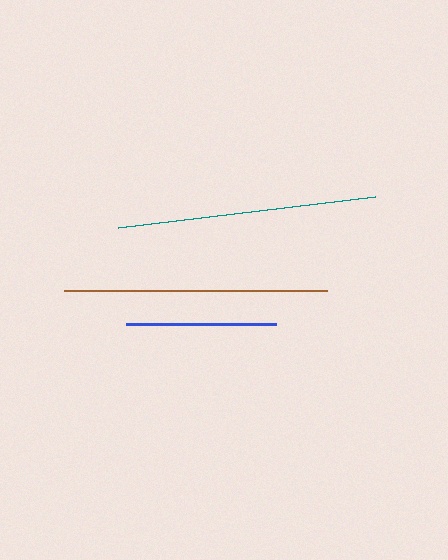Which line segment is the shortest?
The blue line is the shortest at approximately 150 pixels.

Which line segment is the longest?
The brown line is the longest at approximately 263 pixels.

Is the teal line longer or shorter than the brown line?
The brown line is longer than the teal line.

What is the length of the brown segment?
The brown segment is approximately 263 pixels long.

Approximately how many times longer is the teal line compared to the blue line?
The teal line is approximately 1.7 times the length of the blue line.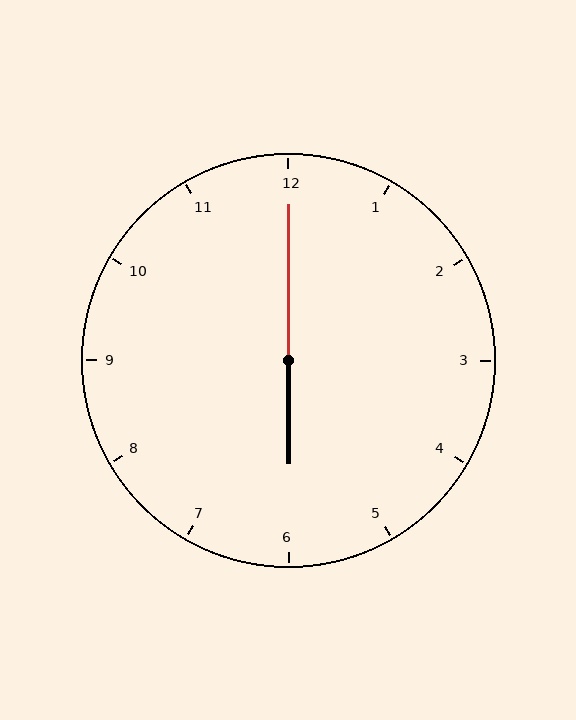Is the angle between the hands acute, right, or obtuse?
It is obtuse.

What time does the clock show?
6:00.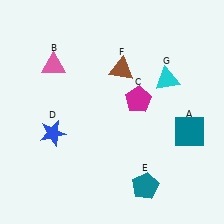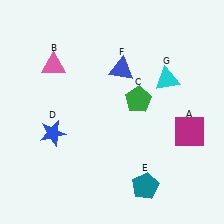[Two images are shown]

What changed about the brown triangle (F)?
In Image 1, F is brown. In Image 2, it changed to blue.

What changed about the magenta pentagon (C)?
In Image 1, C is magenta. In Image 2, it changed to green.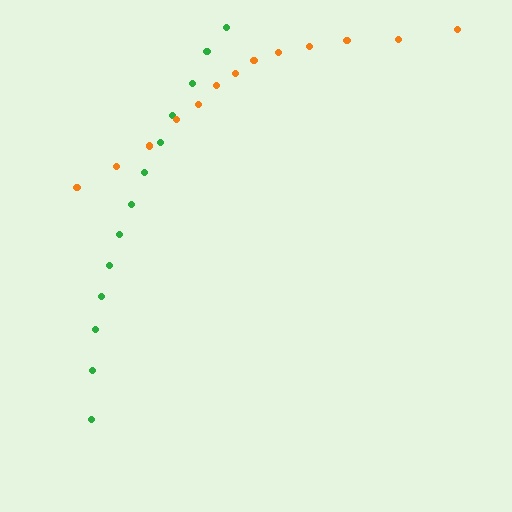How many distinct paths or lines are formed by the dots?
There are 2 distinct paths.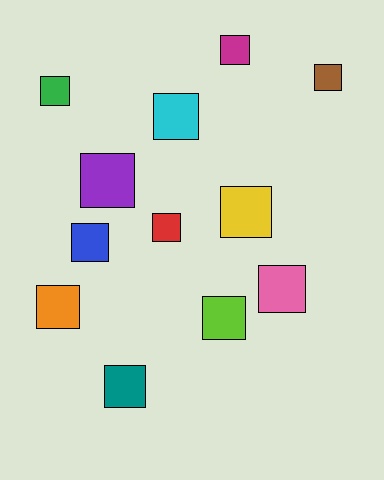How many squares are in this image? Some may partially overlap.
There are 12 squares.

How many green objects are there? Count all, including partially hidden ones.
There is 1 green object.